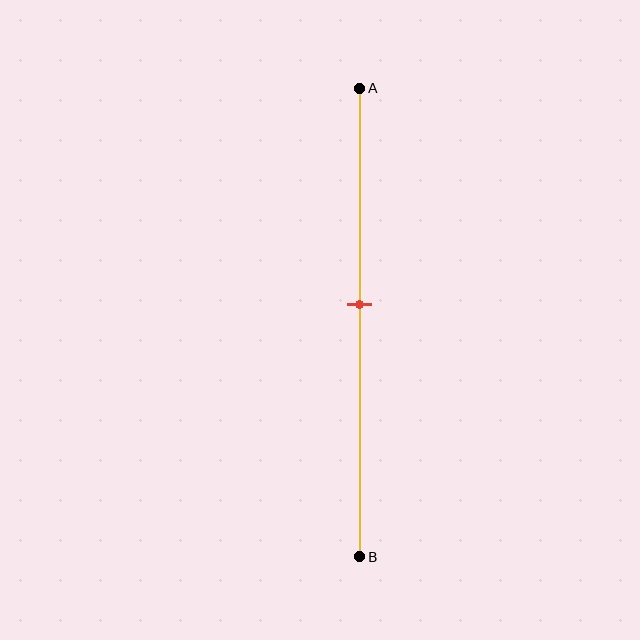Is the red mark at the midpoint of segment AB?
No, the mark is at about 45% from A, not at the 50% midpoint.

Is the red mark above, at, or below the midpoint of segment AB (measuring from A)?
The red mark is above the midpoint of segment AB.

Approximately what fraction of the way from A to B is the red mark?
The red mark is approximately 45% of the way from A to B.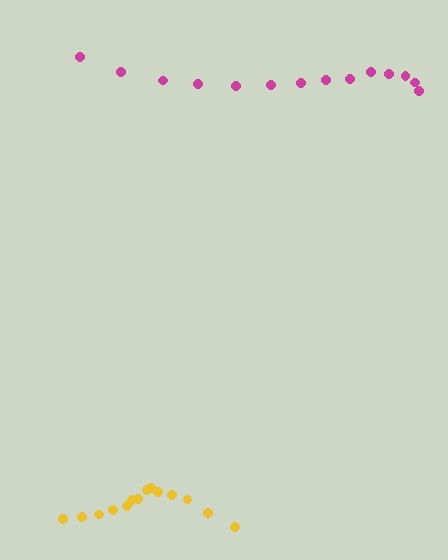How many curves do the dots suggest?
There are 2 distinct paths.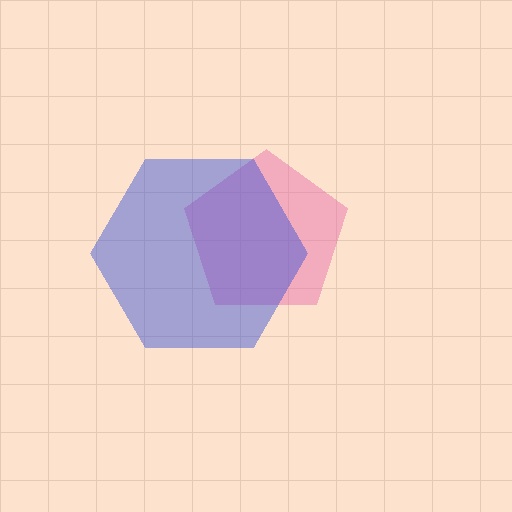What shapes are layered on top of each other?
The layered shapes are: a pink pentagon, a blue hexagon.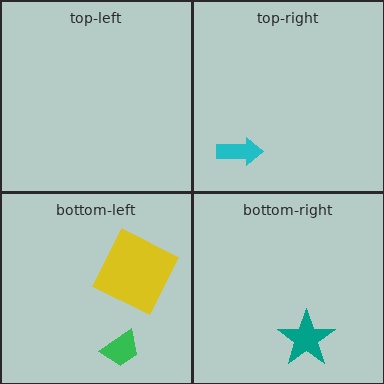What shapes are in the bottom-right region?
The teal star.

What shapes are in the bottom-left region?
The green trapezoid, the yellow square.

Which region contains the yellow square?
The bottom-left region.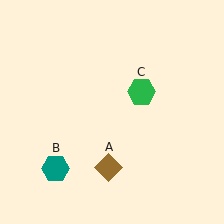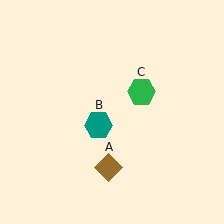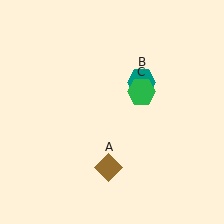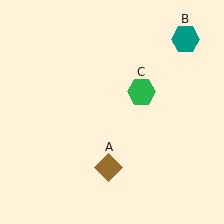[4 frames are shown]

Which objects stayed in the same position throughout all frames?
Brown diamond (object A) and green hexagon (object C) remained stationary.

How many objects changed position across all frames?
1 object changed position: teal hexagon (object B).